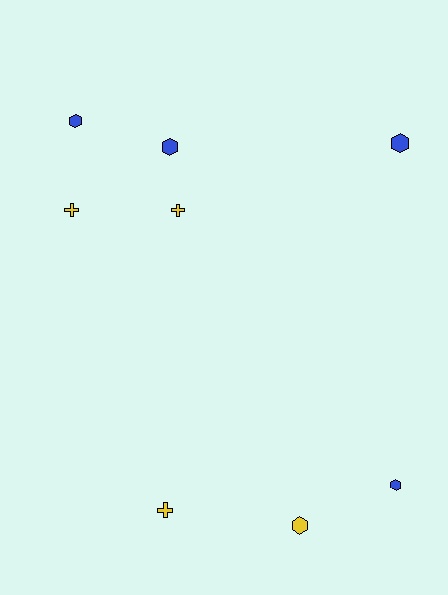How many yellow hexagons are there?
There is 1 yellow hexagon.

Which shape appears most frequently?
Hexagon, with 5 objects.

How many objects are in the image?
There are 8 objects.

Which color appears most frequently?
Yellow, with 4 objects.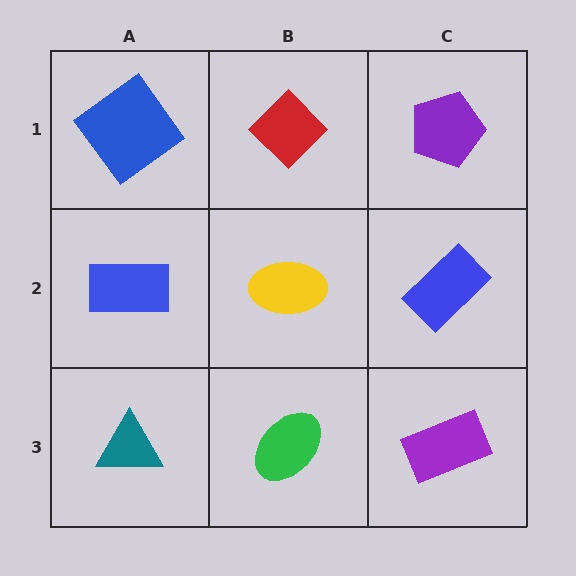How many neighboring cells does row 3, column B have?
3.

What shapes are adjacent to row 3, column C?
A blue rectangle (row 2, column C), a green ellipse (row 3, column B).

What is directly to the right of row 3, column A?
A green ellipse.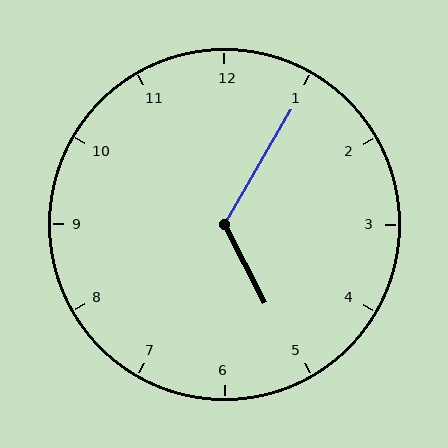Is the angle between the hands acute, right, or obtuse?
It is obtuse.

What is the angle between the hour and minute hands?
Approximately 122 degrees.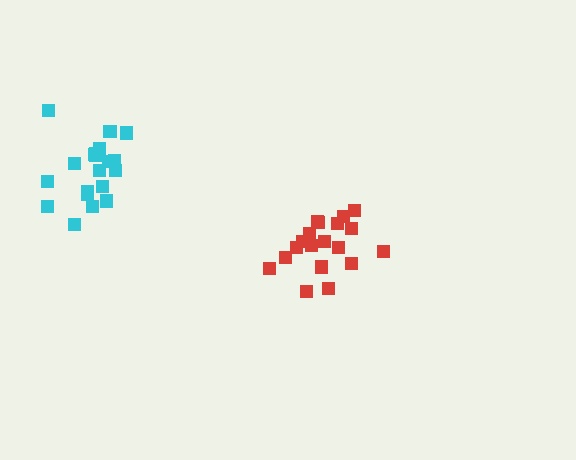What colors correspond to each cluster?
The clusters are colored: cyan, red.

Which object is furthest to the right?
The red cluster is rightmost.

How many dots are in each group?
Group 1: 20 dots, Group 2: 19 dots (39 total).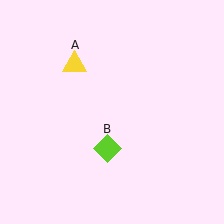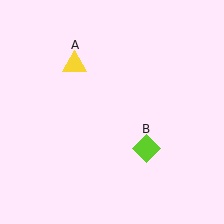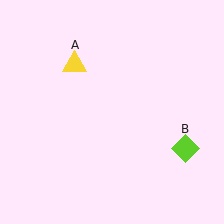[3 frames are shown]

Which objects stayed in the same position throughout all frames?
Yellow triangle (object A) remained stationary.